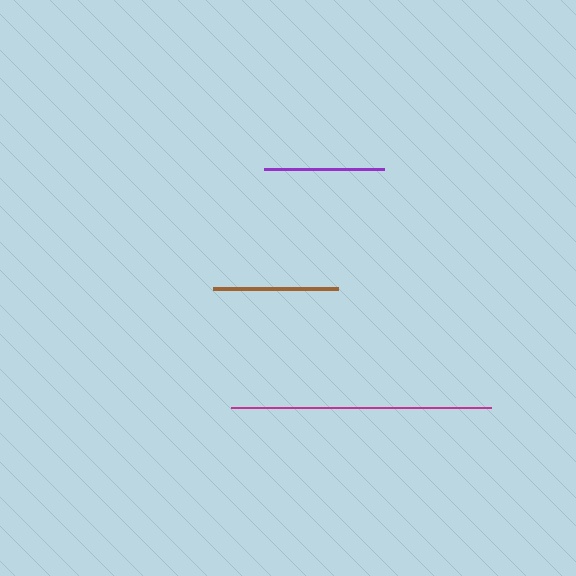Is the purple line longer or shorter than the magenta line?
The magenta line is longer than the purple line.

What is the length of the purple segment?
The purple segment is approximately 119 pixels long.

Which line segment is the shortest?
The purple line is the shortest at approximately 119 pixels.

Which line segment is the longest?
The magenta line is the longest at approximately 260 pixels.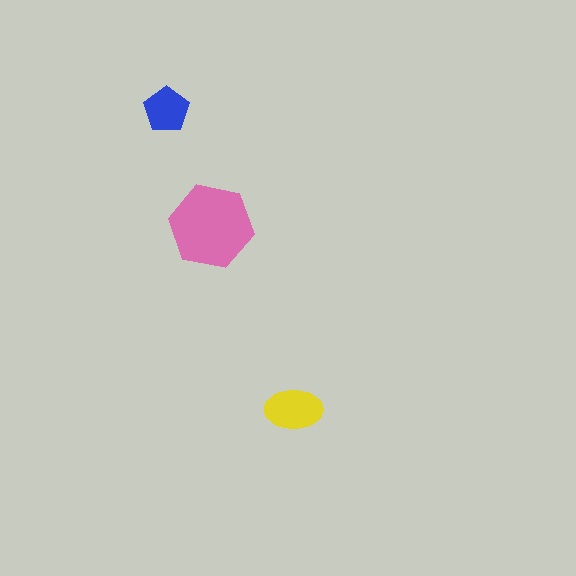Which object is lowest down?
The yellow ellipse is bottommost.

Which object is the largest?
The pink hexagon.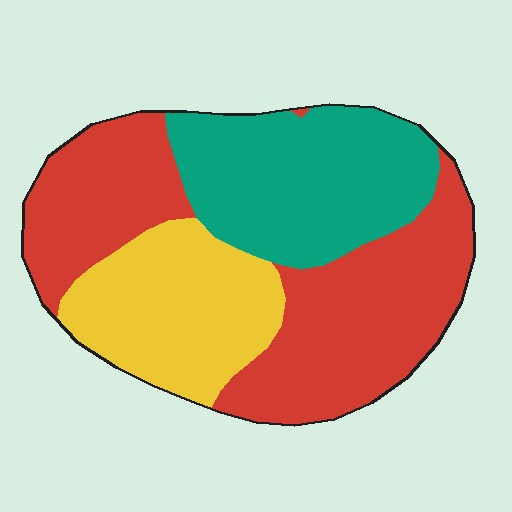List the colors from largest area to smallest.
From largest to smallest: red, teal, yellow.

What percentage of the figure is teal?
Teal takes up about one third (1/3) of the figure.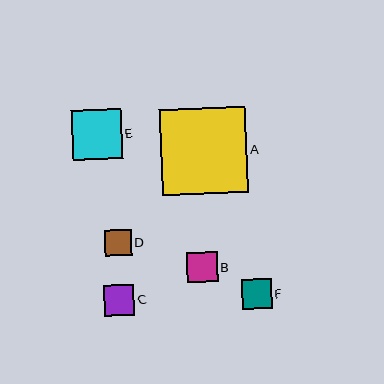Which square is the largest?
Square A is the largest with a size of approximately 86 pixels.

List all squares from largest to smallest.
From largest to smallest: A, E, C, B, F, D.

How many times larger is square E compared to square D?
Square E is approximately 1.9 times the size of square D.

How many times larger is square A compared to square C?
Square A is approximately 2.8 times the size of square C.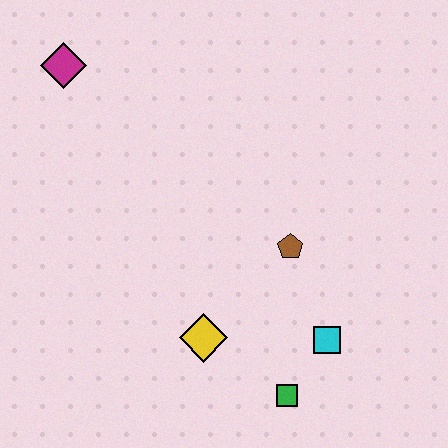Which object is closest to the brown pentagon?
The cyan square is closest to the brown pentagon.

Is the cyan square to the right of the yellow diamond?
Yes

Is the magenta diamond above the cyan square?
Yes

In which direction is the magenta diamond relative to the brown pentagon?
The magenta diamond is to the left of the brown pentagon.